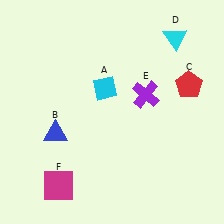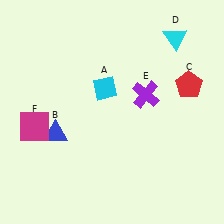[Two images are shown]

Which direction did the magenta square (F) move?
The magenta square (F) moved up.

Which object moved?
The magenta square (F) moved up.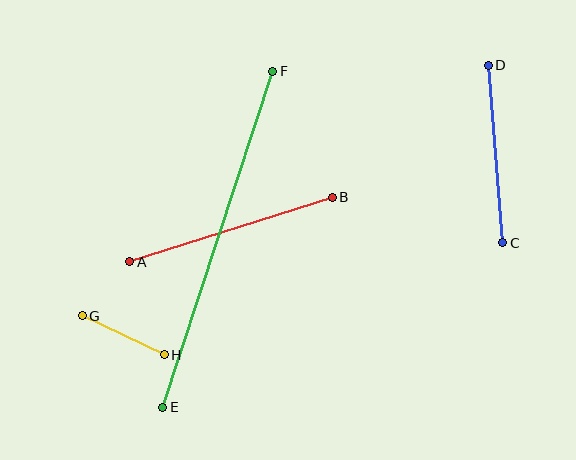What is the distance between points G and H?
The distance is approximately 91 pixels.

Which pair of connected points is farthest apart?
Points E and F are farthest apart.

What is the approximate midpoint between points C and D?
The midpoint is at approximately (496, 154) pixels.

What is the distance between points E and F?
The distance is approximately 353 pixels.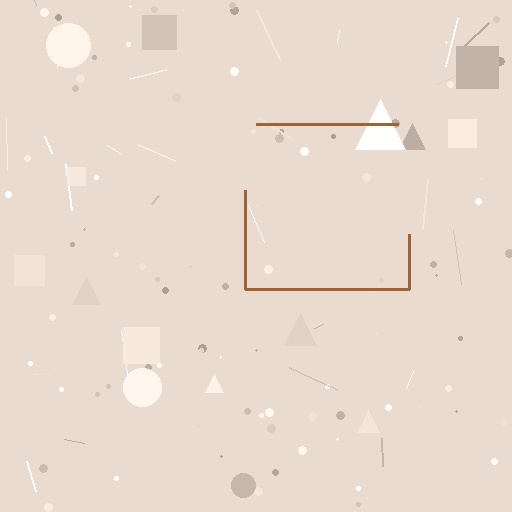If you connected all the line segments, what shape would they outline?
They would outline a square.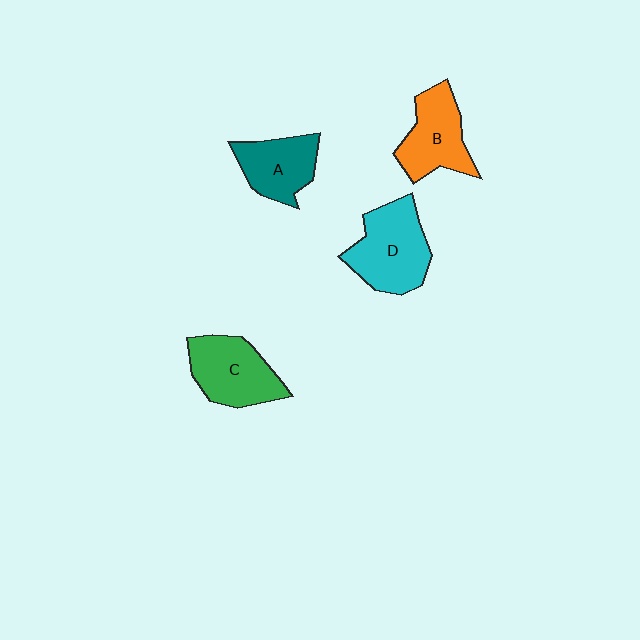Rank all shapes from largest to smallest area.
From largest to smallest: D (cyan), C (green), B (orange), A (teal).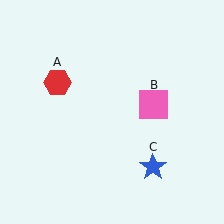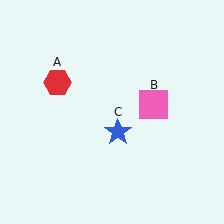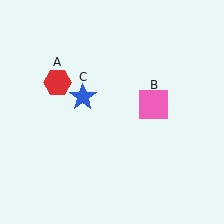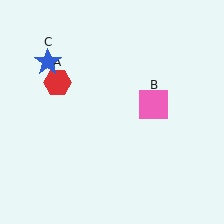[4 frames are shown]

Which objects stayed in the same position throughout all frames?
Red hexagon (object A) and pink square (object B) remained stationary.